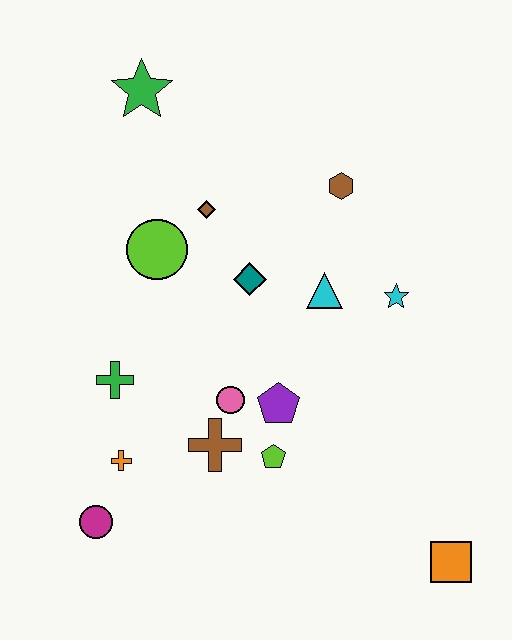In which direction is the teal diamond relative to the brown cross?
The teal diamond is above the brown cross.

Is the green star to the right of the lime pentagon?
No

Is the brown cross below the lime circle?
Yes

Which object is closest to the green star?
The brown diamond is closest to the green star.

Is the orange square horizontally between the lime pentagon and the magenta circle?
No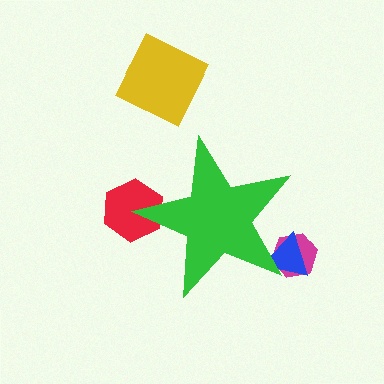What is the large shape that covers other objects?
A green star.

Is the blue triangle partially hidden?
Yes, the blue triangle is partially hidden behind the green star.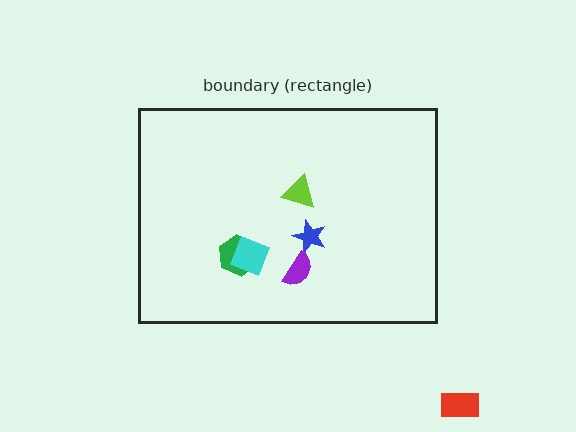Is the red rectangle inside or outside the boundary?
Outside.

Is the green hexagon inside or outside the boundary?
Inside.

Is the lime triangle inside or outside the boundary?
Inside.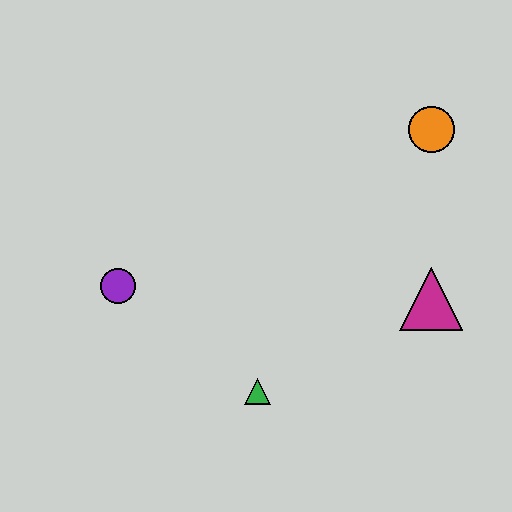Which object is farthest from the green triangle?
The orange circle is farthest from the green triangle.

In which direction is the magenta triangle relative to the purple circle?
The magenta triangle is to the right of the purple circle.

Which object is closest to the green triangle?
The purple circle is closest to the green triangle.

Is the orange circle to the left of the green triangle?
No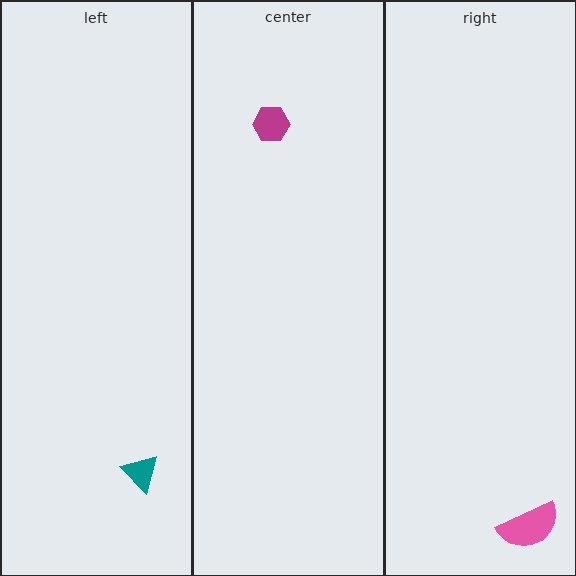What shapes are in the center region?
The magenta hexagon.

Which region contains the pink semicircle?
The right region.